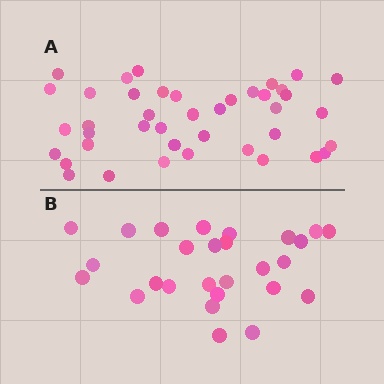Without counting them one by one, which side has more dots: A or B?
Region A (the top region) has more dots.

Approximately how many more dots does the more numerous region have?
Region A has approximately 15 more dots than region B.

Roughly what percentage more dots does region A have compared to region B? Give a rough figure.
About 50% more.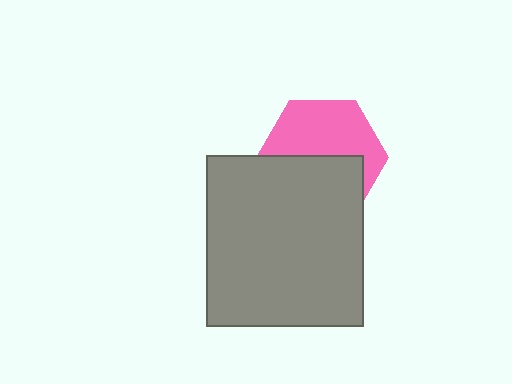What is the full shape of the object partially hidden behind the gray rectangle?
The partially hidden object is a pink hexagon.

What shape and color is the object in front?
The object in front is a gray rectangle.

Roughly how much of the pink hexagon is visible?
About half of it is visible (roughly 53%).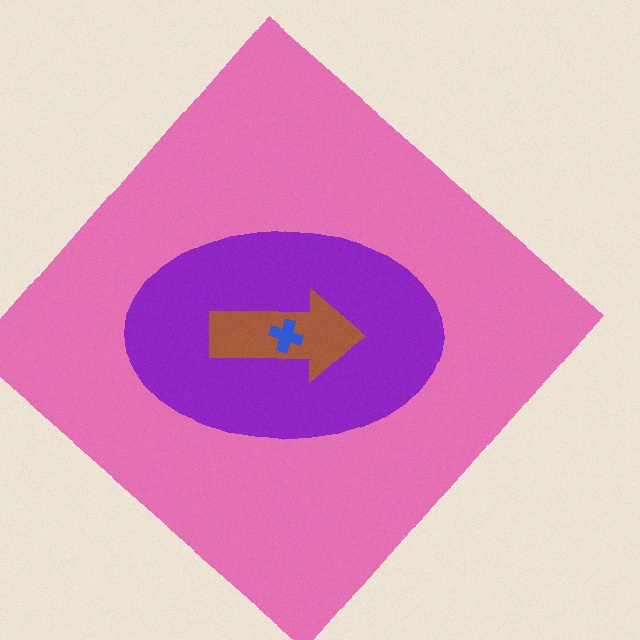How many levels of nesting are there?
4.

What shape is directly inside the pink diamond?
The purple ellipse.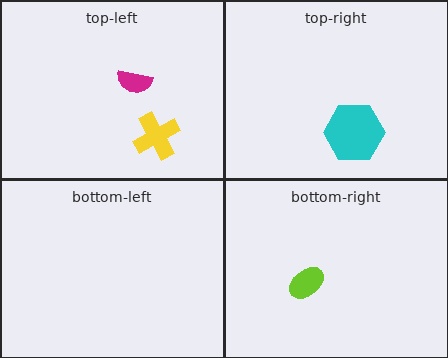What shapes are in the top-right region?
The cyan hexagon.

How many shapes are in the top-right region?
1.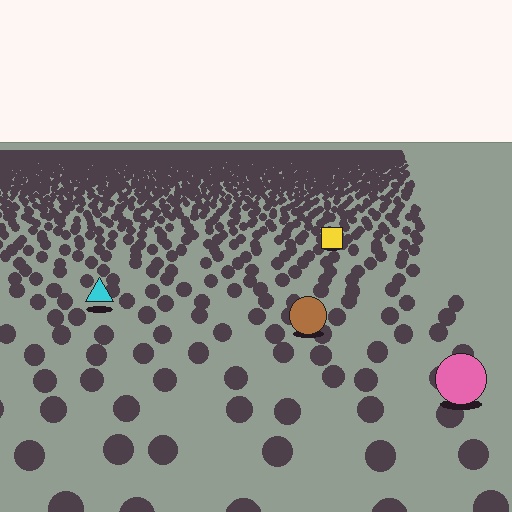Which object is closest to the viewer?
The pink circle is closest. The texture marks near it are larger and more spread out.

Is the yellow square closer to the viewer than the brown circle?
No. The brown circle is closer — you can tell from the texture gradient: the ground texture is coarser near it.